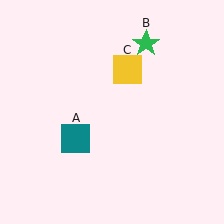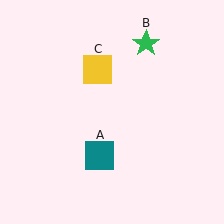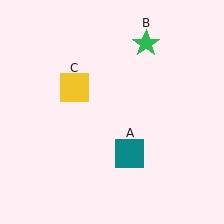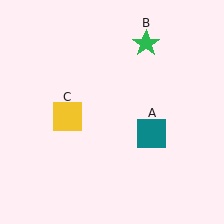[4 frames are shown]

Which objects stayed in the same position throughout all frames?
Green star (object B) remained stationary.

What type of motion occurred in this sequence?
The teal square (object A), yellow square (object C) rotated counterclockwise around the center of the scene.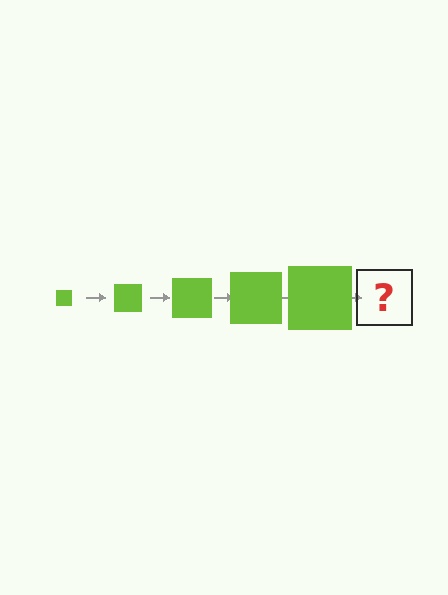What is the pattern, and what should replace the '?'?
The pattern is that the square gets progressively larger each step. The '?' should be a lime square, larger than the previous one.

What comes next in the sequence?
The next element should be a lime square, larger than the previous one.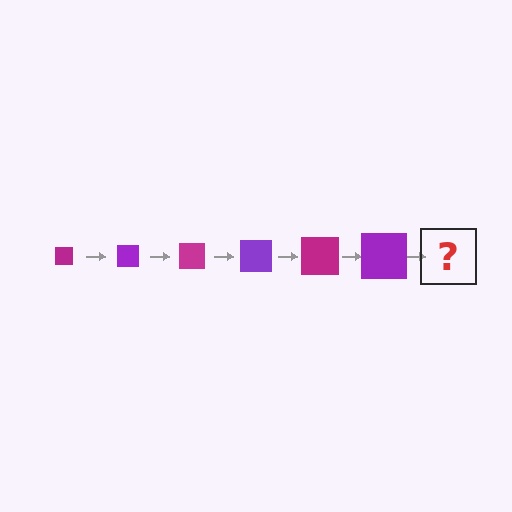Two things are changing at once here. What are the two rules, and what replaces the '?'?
The two rules are that the square grows larger each step and the color cycles through magenta and purple. The '?' should be a magenta square, larger than the previous one.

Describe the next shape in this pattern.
It should be a magenta square, larger than the previous one.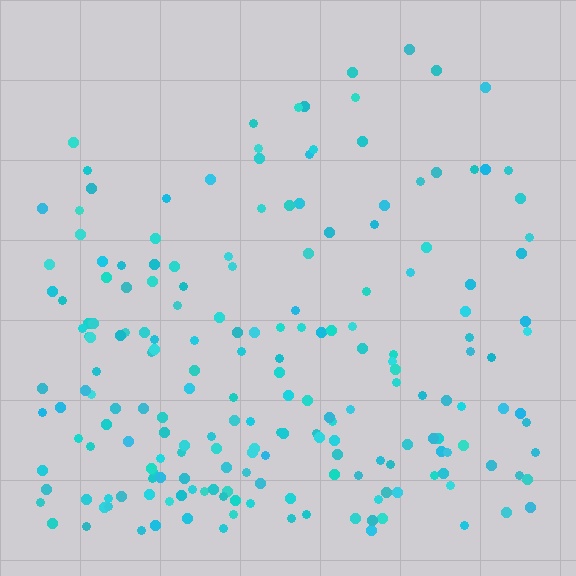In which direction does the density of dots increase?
From top to bottom, with the bottom side densest.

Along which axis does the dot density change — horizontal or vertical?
Vertical.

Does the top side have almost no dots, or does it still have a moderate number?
Still a moderate number, just noticeably fewer than the bottom.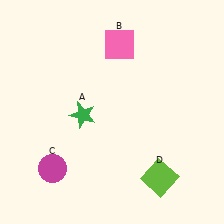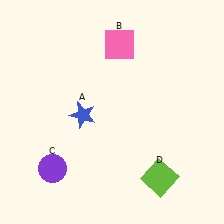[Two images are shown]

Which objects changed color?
A changed from green to blue. C changed from magenta to purple.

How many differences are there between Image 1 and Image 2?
There are 2 differences between the two images.